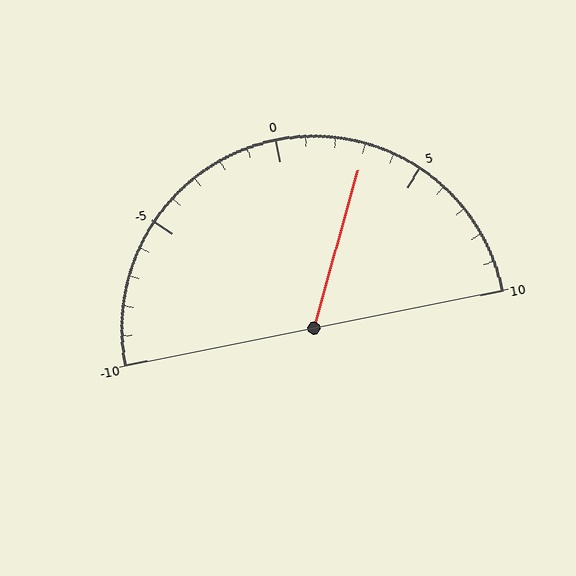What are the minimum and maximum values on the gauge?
The gauge ranges from -10 to 10.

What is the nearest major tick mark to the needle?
The nearest major tick mark is 5.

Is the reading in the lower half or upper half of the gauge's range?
The reading is in the upper half of the range (-10 to 10).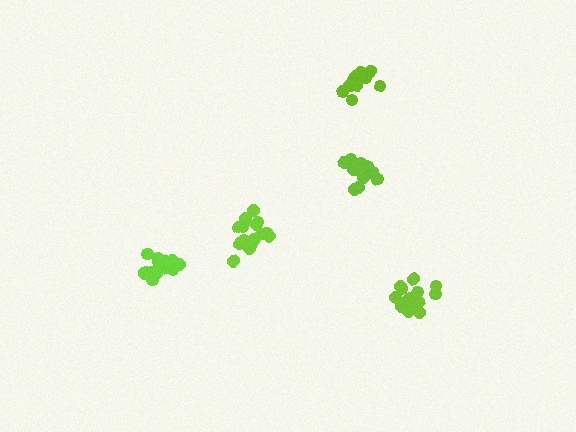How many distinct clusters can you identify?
There are 5 distinct clusters.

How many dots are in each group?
Group 1: 16 dots, Group 2: 13 dots, Group 3: 15 dots, Group 4: 14 dots, Group 5: 17 dots (75 total).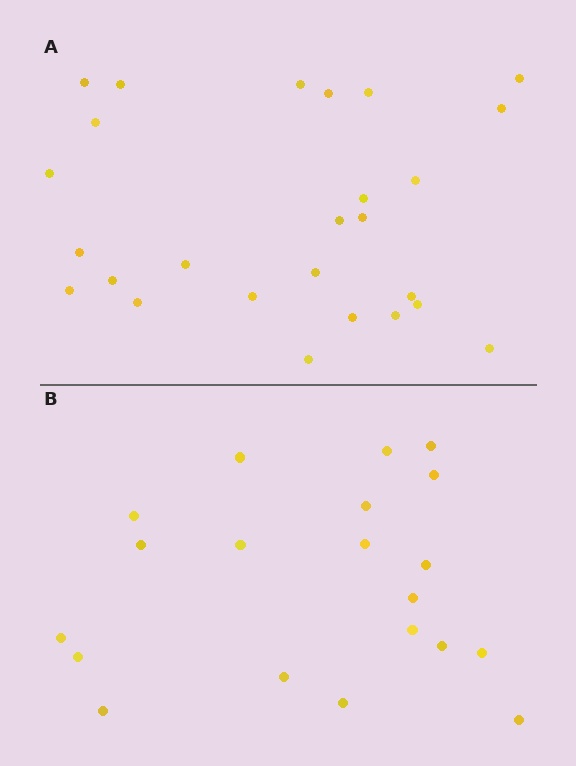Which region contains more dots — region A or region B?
Region A (the top region) has more dots.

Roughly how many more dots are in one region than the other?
Region A has about 6 more dots than region B.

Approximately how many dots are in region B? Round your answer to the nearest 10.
About 20 dots.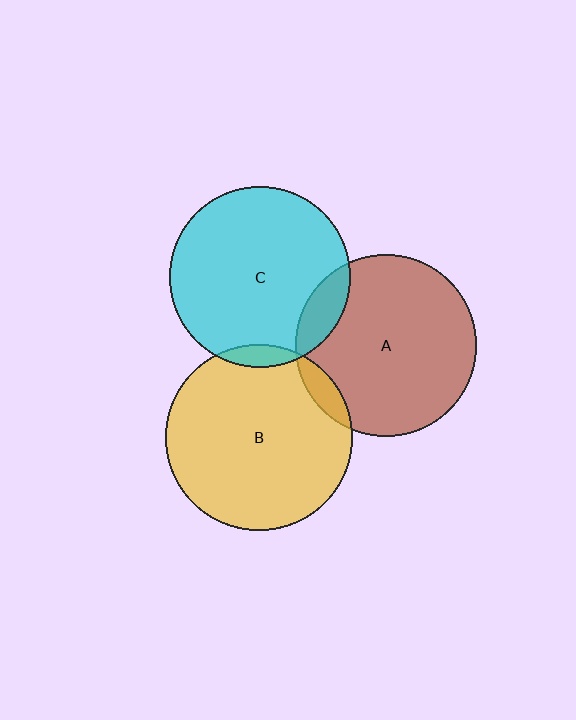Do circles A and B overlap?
Yes.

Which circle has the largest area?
Circle B (yellow).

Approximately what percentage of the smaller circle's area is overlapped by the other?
Approximately 5%.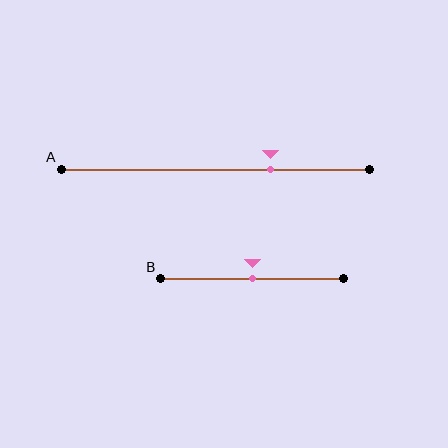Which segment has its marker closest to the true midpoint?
Segment B has its marker closest to the true midpoint.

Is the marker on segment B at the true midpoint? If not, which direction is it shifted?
Yes, the marker on segment B is at the true midpoint.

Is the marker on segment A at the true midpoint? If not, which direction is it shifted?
No, the marker on segment A is shifted to the right by about 18% of the segment length.